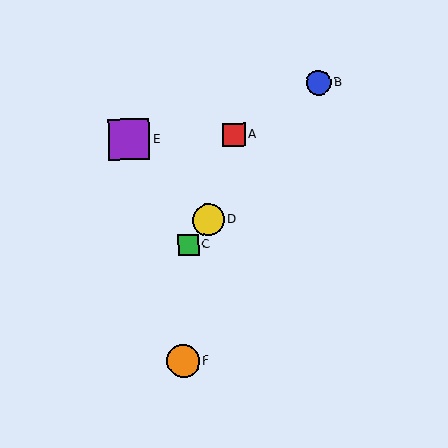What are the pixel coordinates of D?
Object D is at (208, 220).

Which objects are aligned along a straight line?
Objects B, C, D are aligned along a straight line.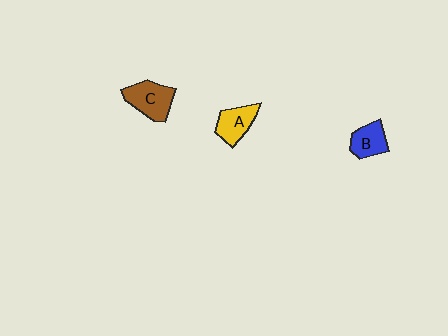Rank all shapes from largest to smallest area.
From largest to smallest: C (brown), A (yellow), B (blue).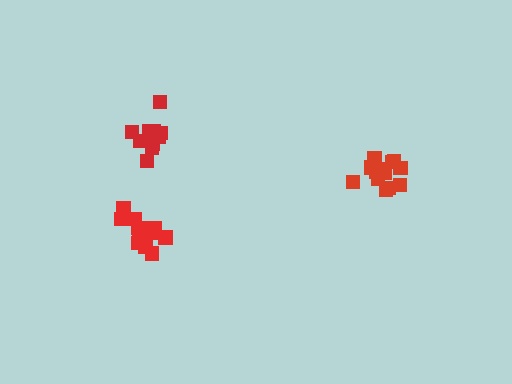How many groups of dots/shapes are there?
There are 3 groups.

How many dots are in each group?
Group 1: 16 dots, Group 2: 16 dots, Group 3: 11 dots (43 total).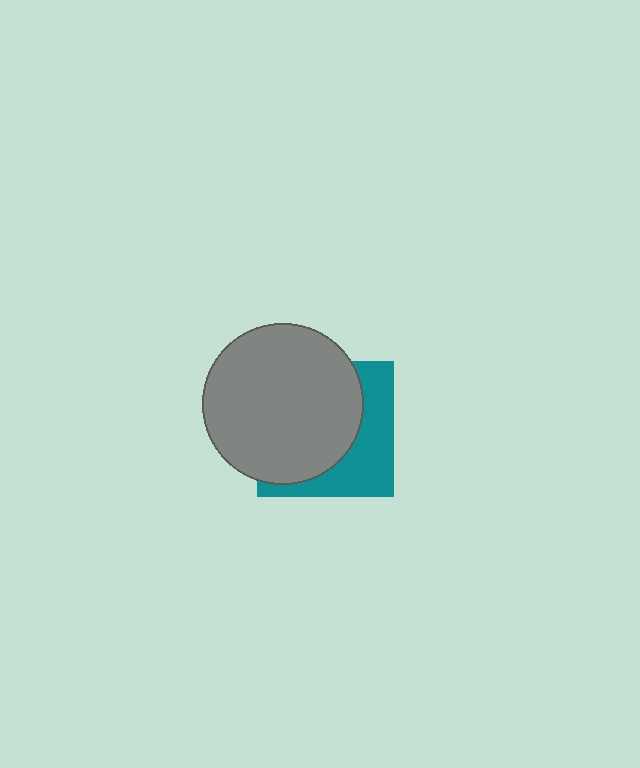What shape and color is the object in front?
The object in front is a gray circle.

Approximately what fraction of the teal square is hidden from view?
Roughly 62% of the teal square is hidden behind the gray circle.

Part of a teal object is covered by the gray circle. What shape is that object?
It is a square.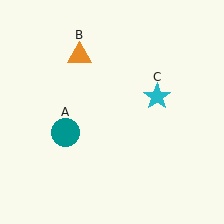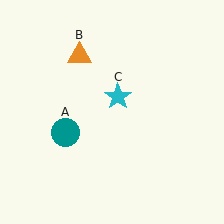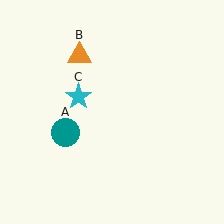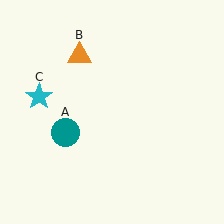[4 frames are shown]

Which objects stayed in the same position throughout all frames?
Teal circle (object A) and orange triangle (object B) remained stationary.